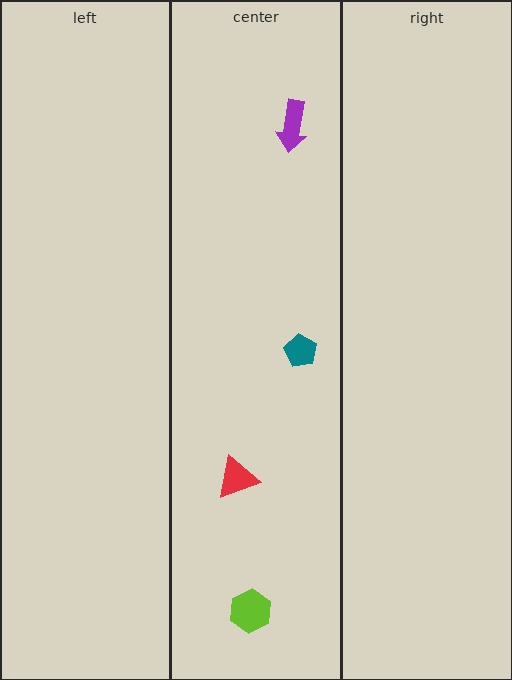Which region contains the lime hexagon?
The center region.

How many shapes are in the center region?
4.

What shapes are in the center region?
The teal pentagon, the purple arrow, the red triangle, the lime hexagon.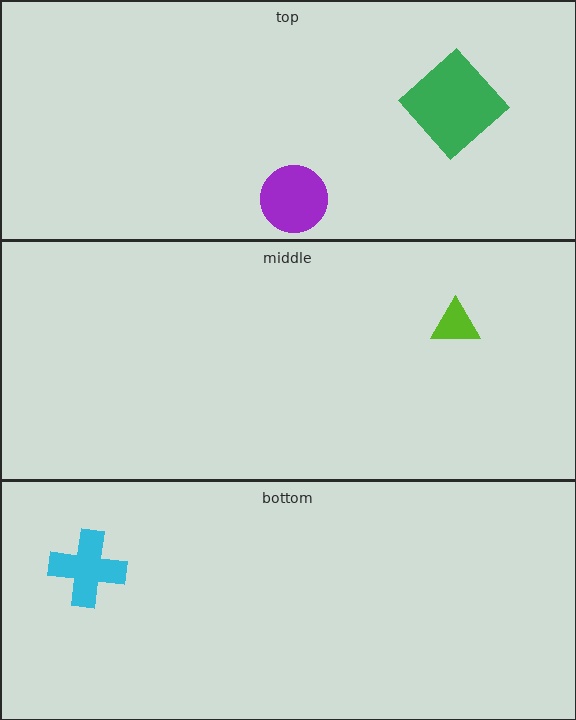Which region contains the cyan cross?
The bottom region.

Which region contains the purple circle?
The top region.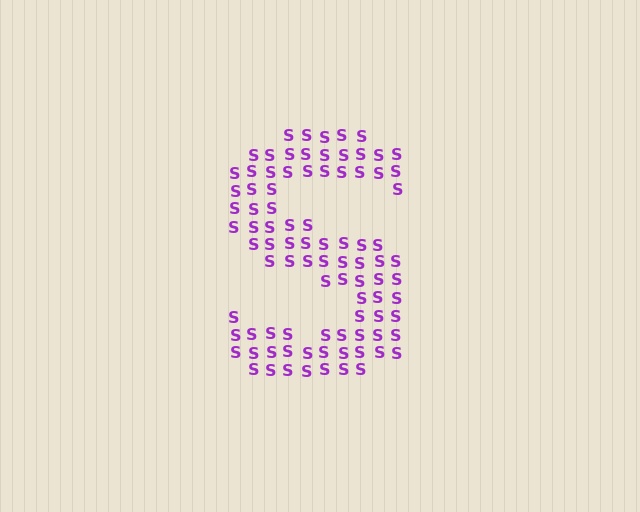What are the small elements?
The small elements are letter S's.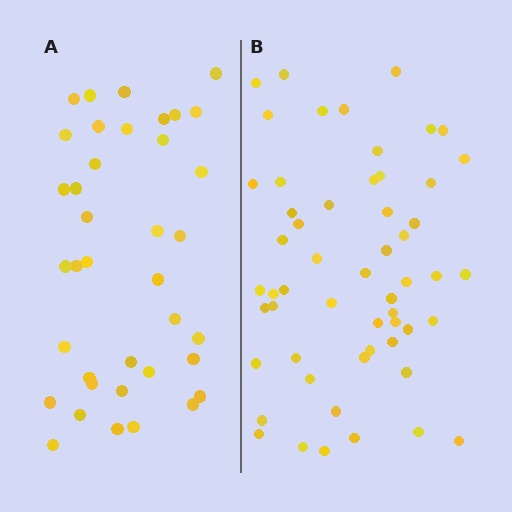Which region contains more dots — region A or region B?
Region B (the right region) has more dots.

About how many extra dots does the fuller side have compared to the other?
Region B has approximately 15 more dots than region A.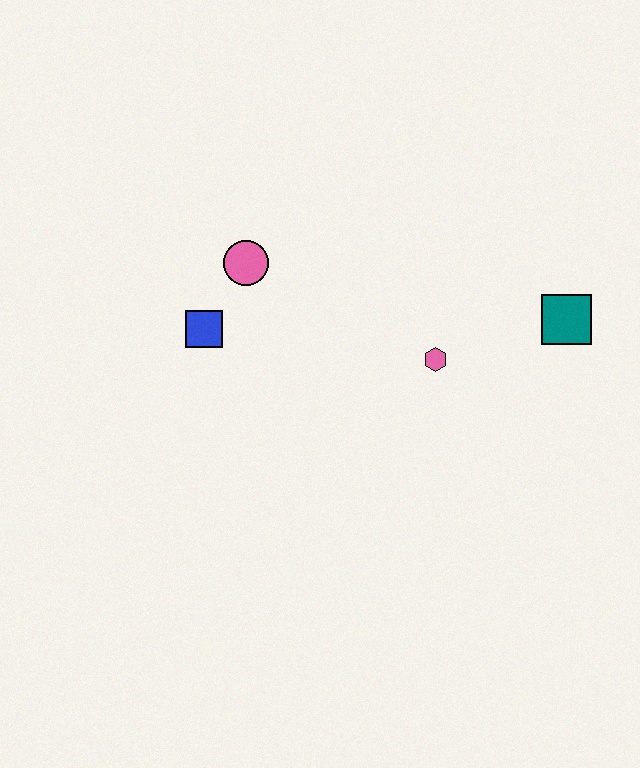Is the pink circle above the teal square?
Yes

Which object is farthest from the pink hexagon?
The blue square is farthest from the pink hexagon.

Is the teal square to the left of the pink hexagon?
No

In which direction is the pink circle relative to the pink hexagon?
The pink circle is to the left of the pink hexagon.